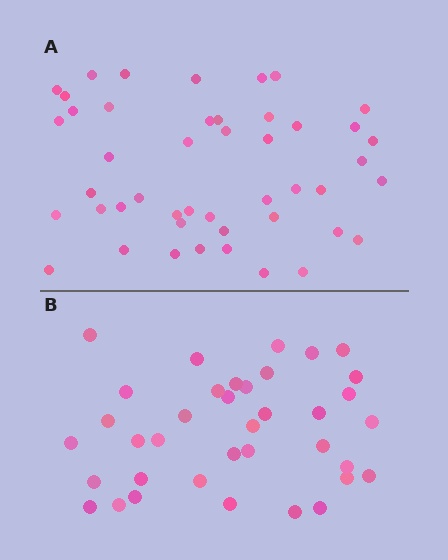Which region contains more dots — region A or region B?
Region A (the top region) has more dots.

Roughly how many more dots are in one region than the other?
Region A has roughly 8 or so more dots than region B.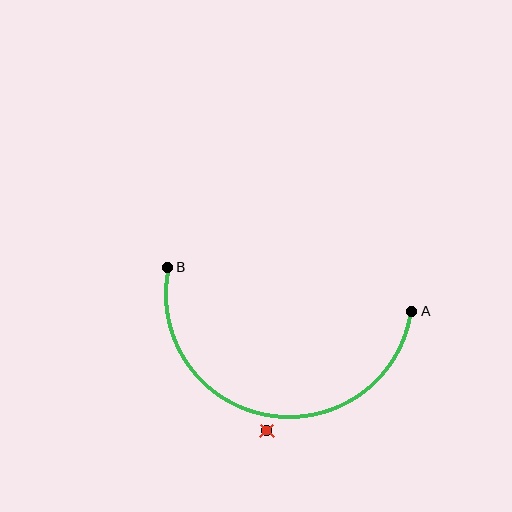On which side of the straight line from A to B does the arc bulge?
The arc bulges below the straight line connecting A and B.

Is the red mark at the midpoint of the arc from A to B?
No — the red mark does not lie on the arc at all. It sits slightly outside the curve.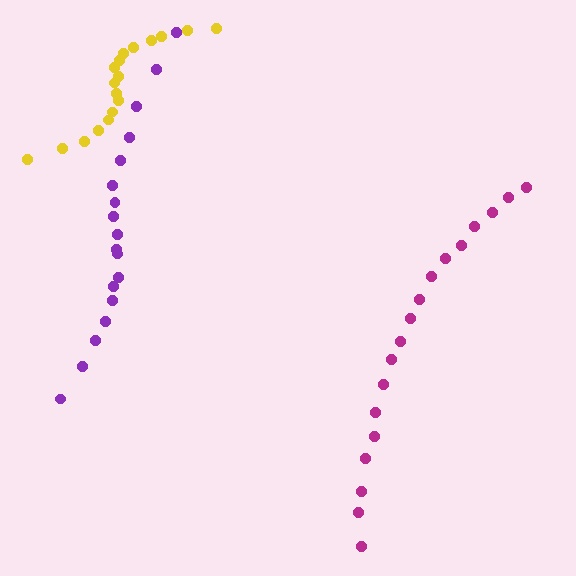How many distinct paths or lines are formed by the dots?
There are 3 distinct paths.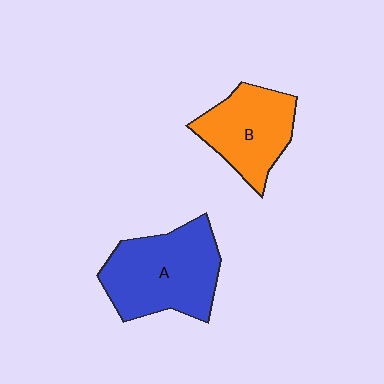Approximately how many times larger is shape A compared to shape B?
Approximately 1.3 times.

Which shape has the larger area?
Shape A (blue).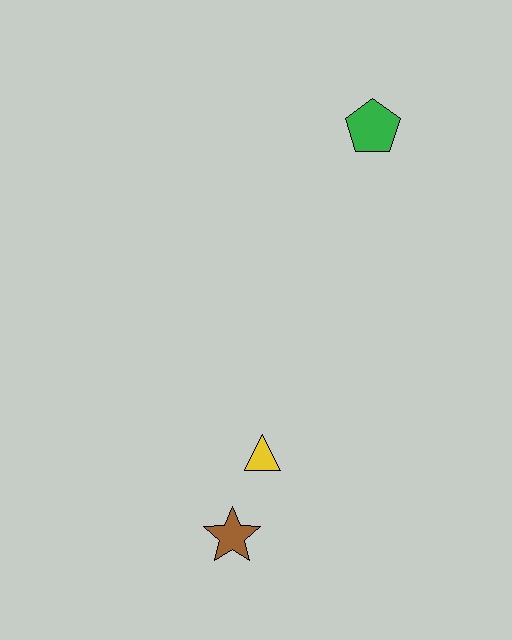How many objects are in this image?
There are 3 objects.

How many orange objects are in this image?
There are no orange objects.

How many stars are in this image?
There is 1 star.